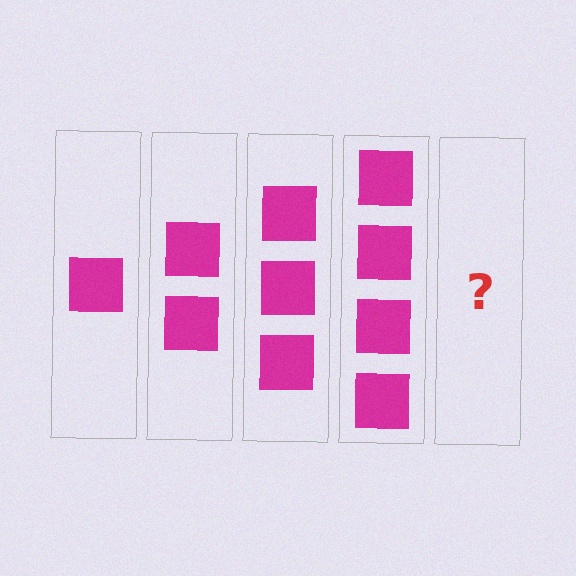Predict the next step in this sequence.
The next step is 5 squares.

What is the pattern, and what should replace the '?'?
The pattern is that each step adds one more square. The '?' should be 5 squares.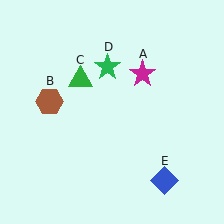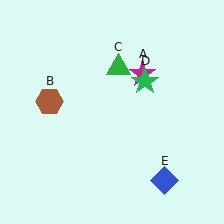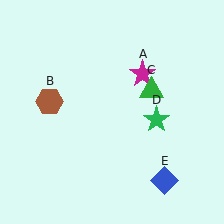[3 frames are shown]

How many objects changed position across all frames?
2 objects changed position: green triangle (object C), green star (object D).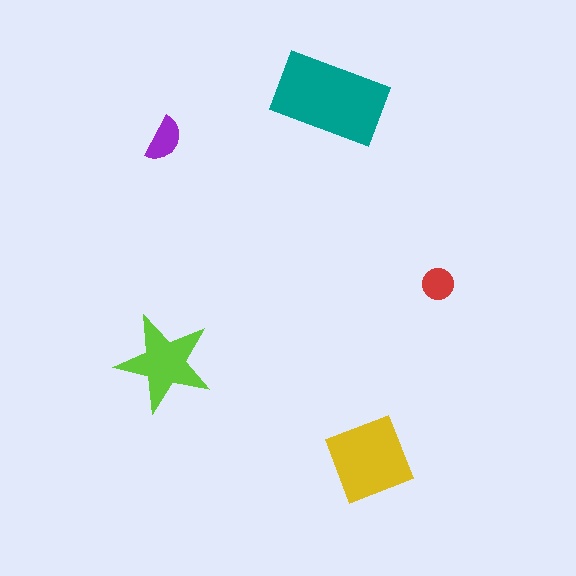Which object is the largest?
The teal rectangle.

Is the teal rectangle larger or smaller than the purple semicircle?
Larger.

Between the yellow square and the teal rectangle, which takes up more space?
The teal rectangle.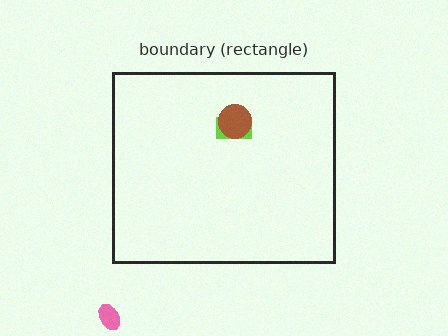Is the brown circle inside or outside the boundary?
Inside.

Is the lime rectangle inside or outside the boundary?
Inside.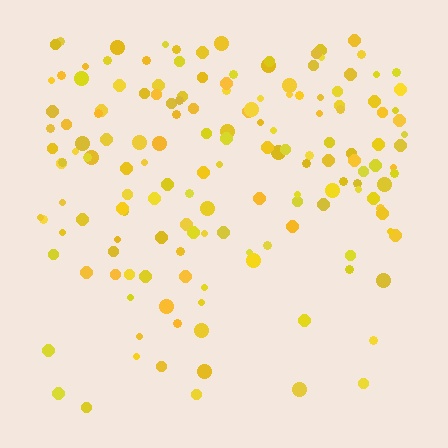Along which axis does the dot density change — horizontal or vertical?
Vertical.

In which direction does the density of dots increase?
From bottom to top, with the top side densest.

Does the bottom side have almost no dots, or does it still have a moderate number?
Still a moderate number, just noticeably fewer than the top.